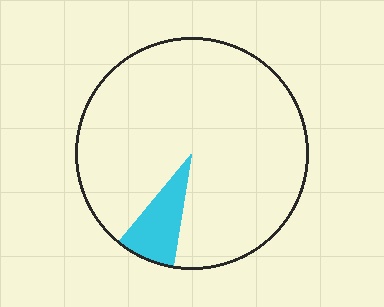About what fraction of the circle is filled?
About one tenth (1/10).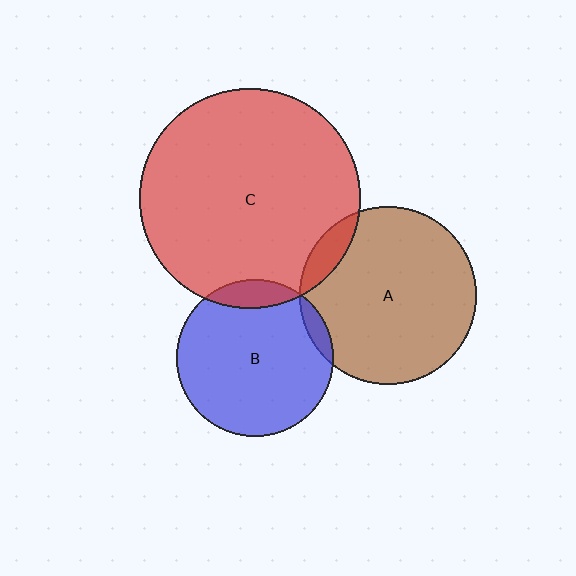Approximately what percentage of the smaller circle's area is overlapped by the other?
Approximately 10%.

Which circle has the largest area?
Circle C (red).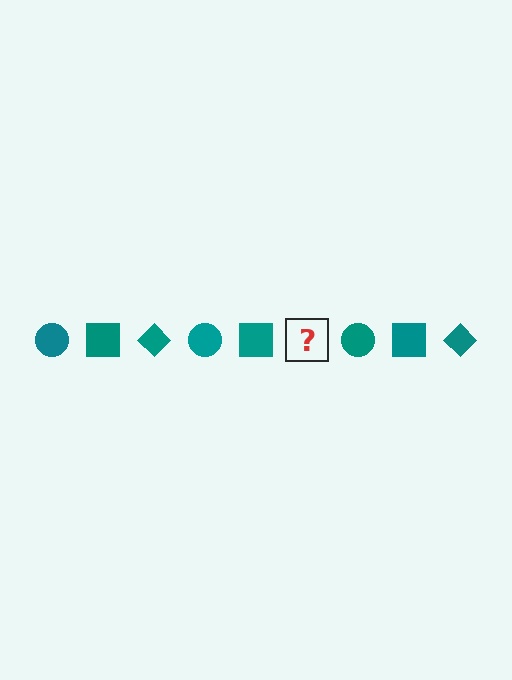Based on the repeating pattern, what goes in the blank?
The blank should be a teal diamond.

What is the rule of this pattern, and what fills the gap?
The rule is that the pattern cycles through circle, square, diamond shapes in teal. The gap should be filled with a teal diamond.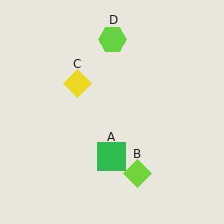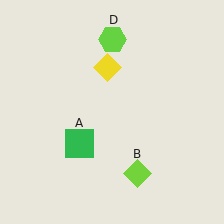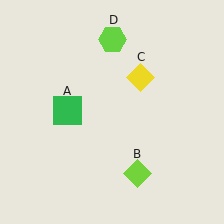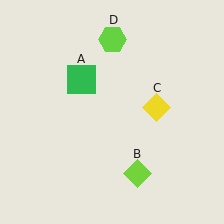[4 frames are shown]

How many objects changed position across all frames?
2 objects changed position: green square (object A), yellow diamond (object C).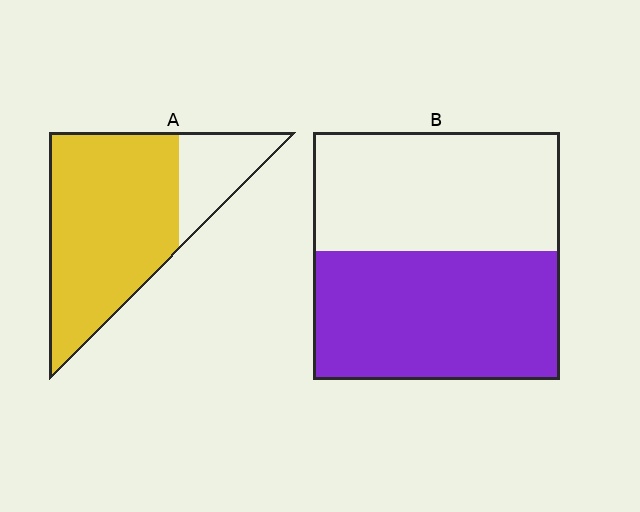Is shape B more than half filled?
Roughly half.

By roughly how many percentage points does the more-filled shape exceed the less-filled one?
By roughly 25 percentage points (A over B).